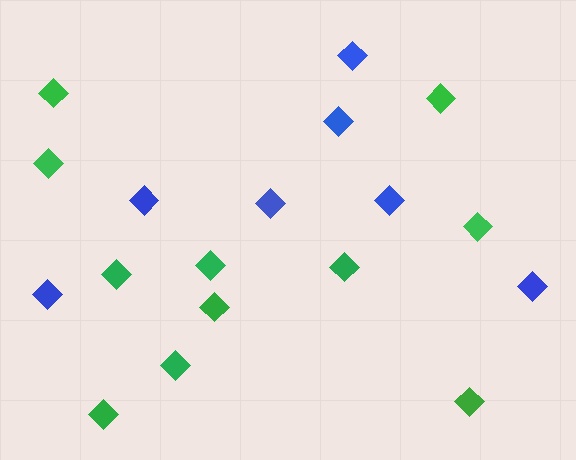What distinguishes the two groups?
There are 2 groups: one group of green diamonds (11) and one group of blue diamonds (7).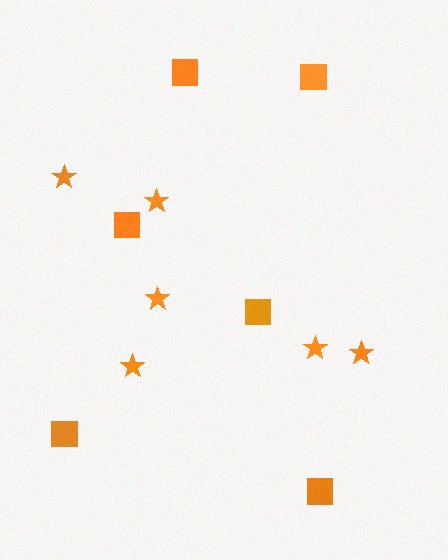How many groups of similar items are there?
There are 2 groups: one group of stars (6) and one group of squares (6).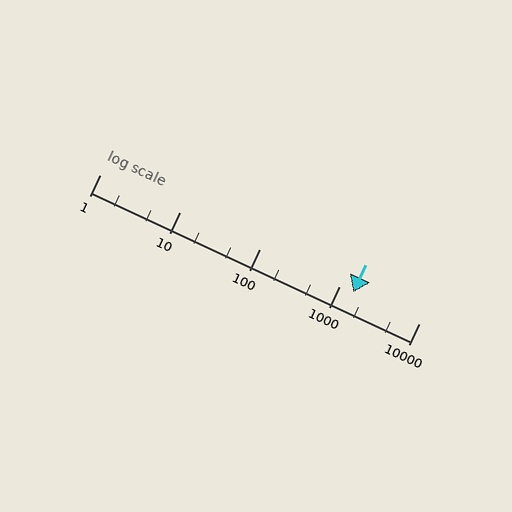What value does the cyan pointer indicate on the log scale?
The pointer indicates approximately 1500.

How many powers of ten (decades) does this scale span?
The scale spans 4 decades, from 1 to 10000.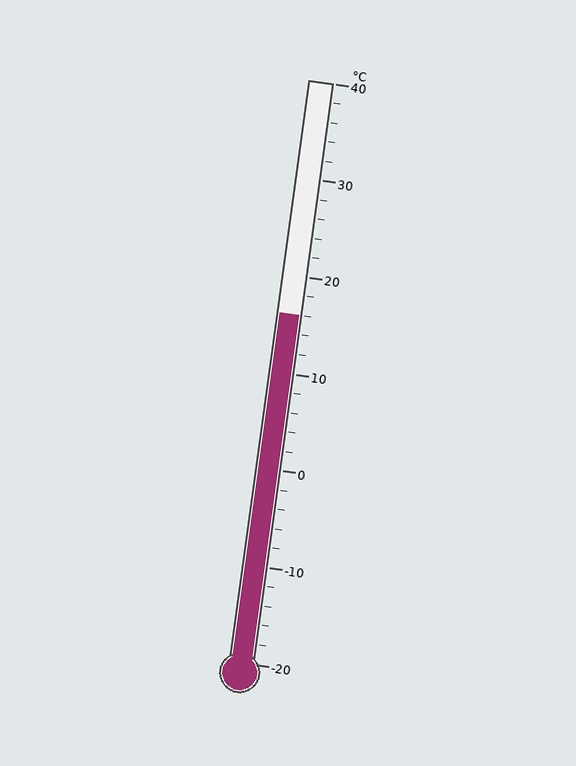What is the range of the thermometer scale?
The thermometer scale ranges from -20°C to 40°C.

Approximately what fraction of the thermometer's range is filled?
The thermometer is filled to approximately 60% of its range.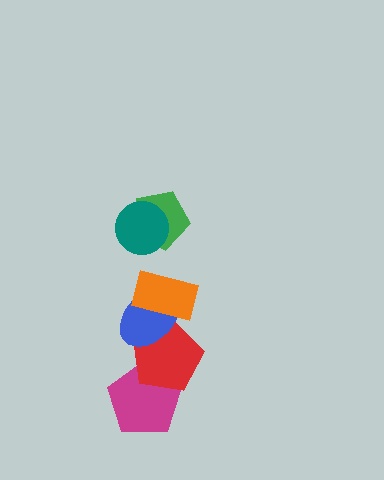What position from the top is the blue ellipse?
The blue ellipse is 4th from the top.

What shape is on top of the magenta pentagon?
The red pentagon is on top of the magenta pentagon.